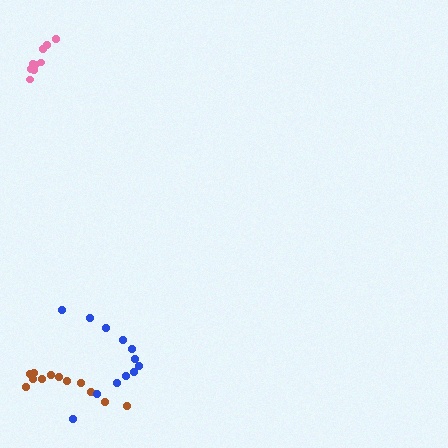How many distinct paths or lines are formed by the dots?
There are 3 distinct paths.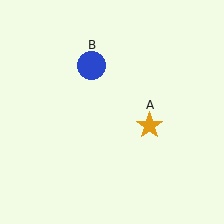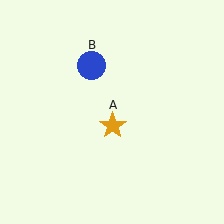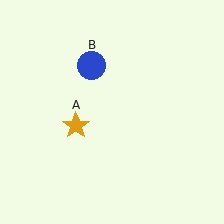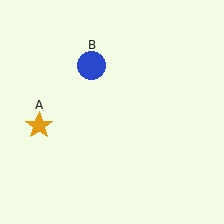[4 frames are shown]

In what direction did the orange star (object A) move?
The orange star (object A) moved left.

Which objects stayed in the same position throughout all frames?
Blue circle (object B) remained stationary.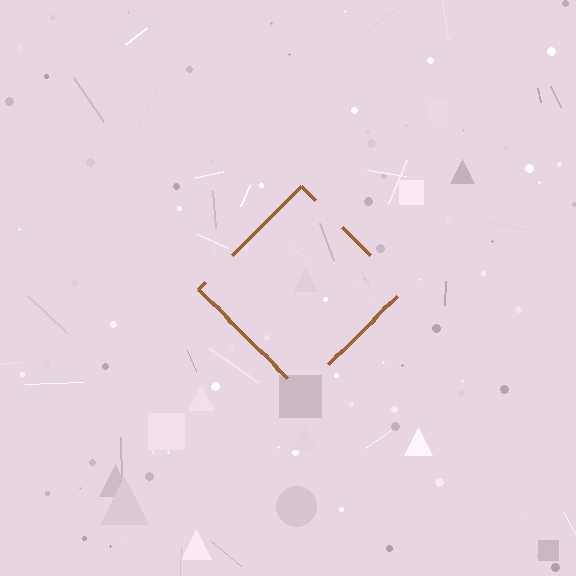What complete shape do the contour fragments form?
The contour fragments form a diamond.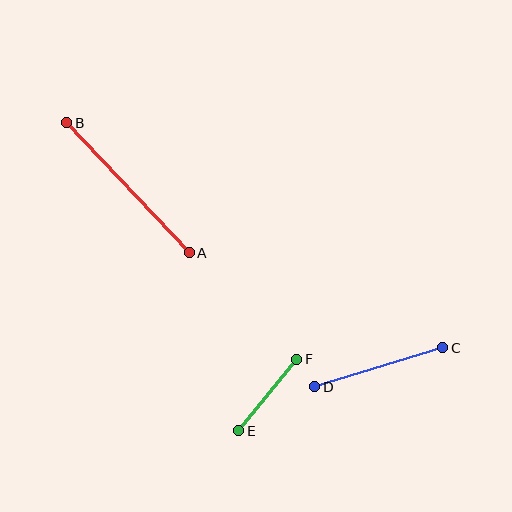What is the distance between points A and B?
The distance is approximately 178 pixels.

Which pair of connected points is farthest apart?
Points A and B are farthest apart.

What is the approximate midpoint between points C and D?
The midpoint is at approximately (379, 367) pixels.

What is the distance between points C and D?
The distance is approximately 134 pixels.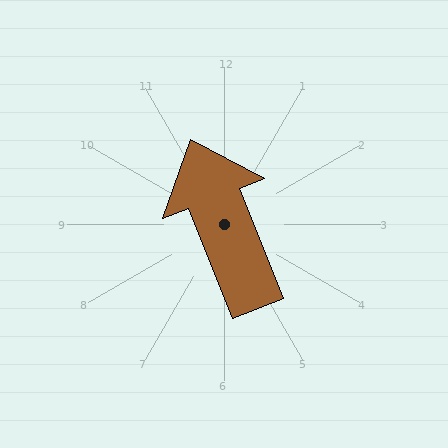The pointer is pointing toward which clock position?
Roughly 11 o'clock.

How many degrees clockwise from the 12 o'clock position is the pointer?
Approximately 338 degrees.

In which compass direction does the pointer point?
North.